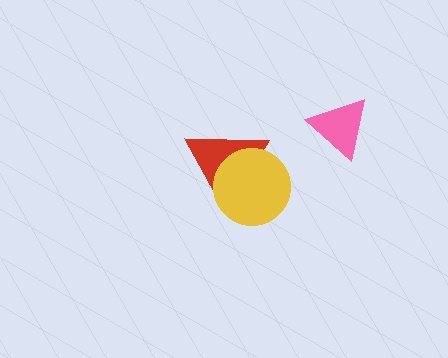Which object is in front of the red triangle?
The yellow circle is in front of the red triangle.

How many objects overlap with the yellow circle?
1 object overlaps with the yellow circle.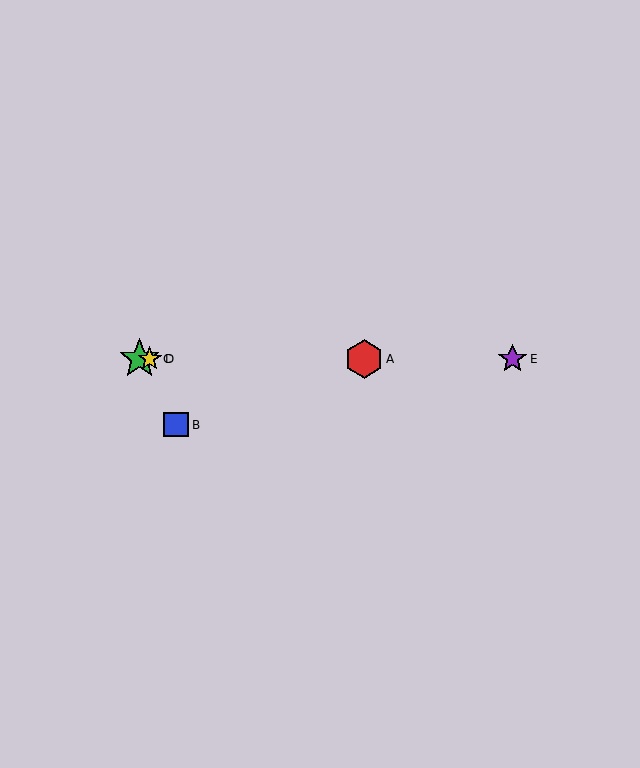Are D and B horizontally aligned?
No, D is at y≈359 and B is at y≈425.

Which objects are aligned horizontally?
Objects A, C, D, E are aligned horizontally.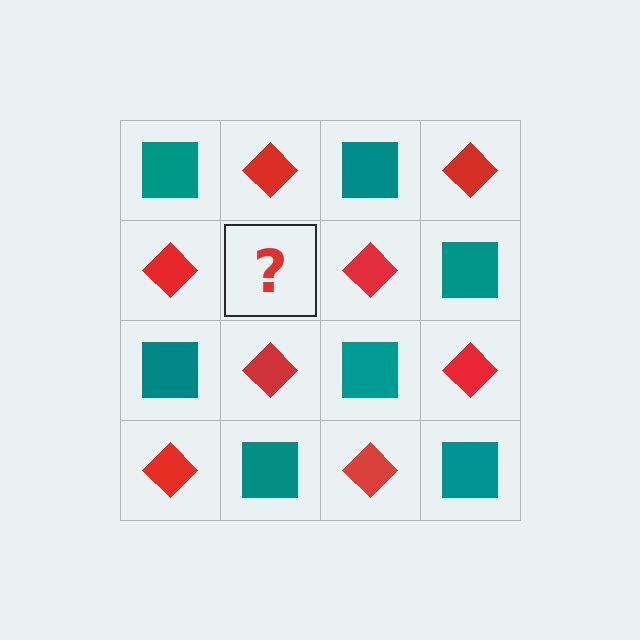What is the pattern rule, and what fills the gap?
The rule is that it alternates teal square and red diamond in a checkerboard pattern. The gap should be filled with a teal square.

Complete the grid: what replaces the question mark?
The question mark should be replaced with a teal square.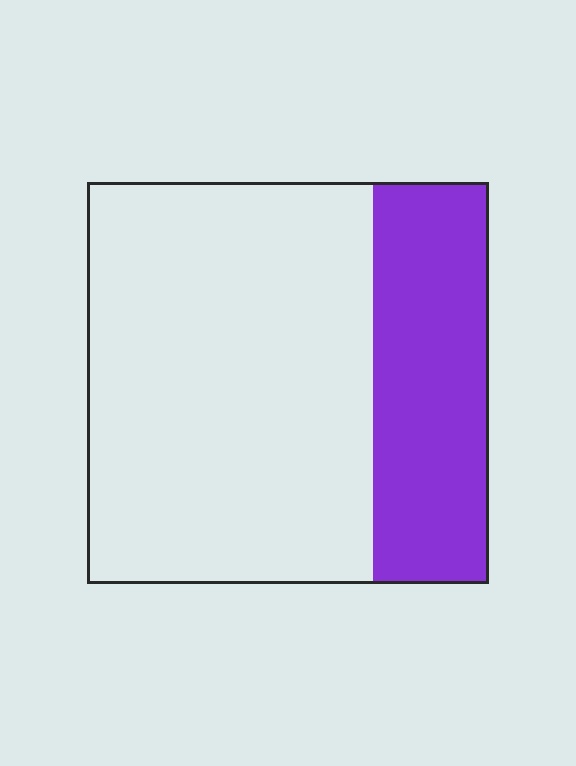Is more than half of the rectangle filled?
No.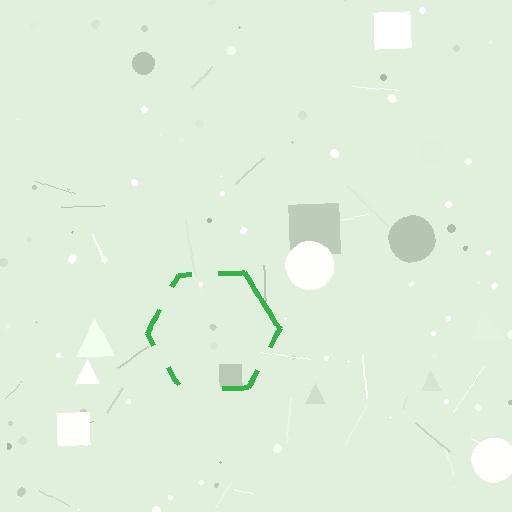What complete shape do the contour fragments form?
The contour fragments form a hexagon.